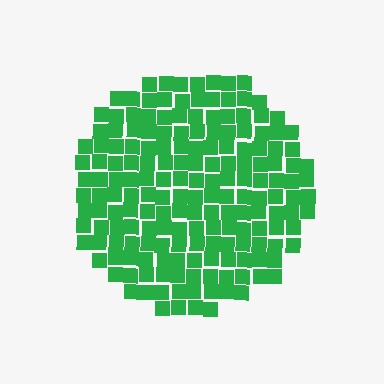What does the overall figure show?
The overall figure shows a circle.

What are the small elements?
The small elements are squares.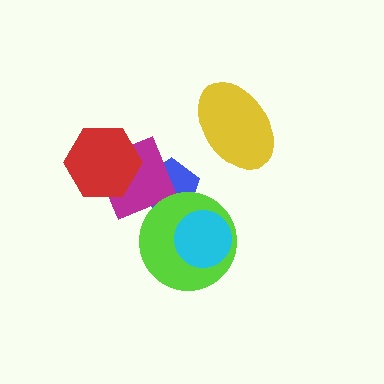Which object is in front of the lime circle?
The cyan circle is in front of the lime circle.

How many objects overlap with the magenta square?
2 objects overlap with the magenta square.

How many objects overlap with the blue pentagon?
2 objects overlap with the blue pentagon.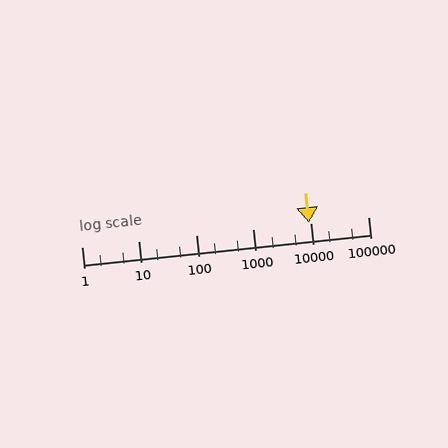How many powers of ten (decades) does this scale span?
The scale spans 5 decades, from 1 to 100000.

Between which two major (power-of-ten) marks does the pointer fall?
The pointer is between 1000 and 10000.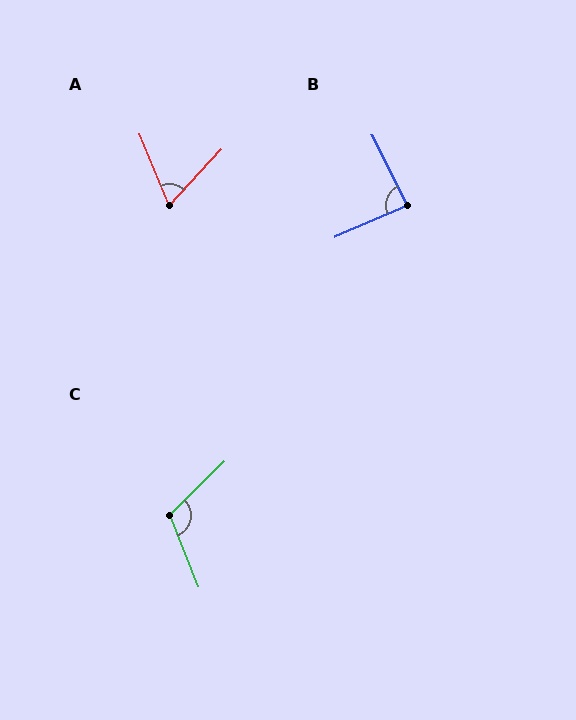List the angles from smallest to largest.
A (66°), B (87°), C (113°).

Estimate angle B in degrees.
Approximately 87 degrees.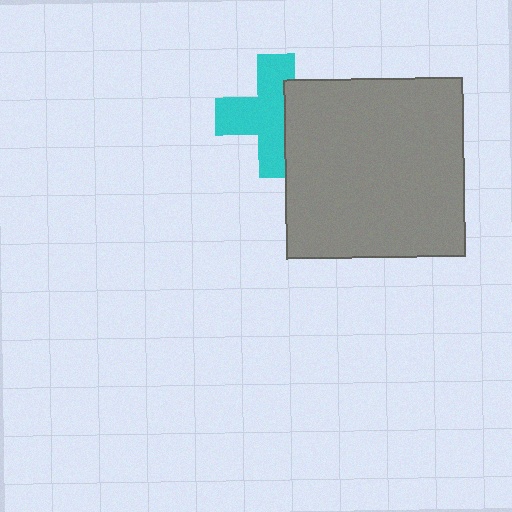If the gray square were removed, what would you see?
You would see the complete cyan cross.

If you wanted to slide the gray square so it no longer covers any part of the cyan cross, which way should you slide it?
Slide it right — that is the most direct way to separate the two shapes.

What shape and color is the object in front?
The object in front is a gray square.